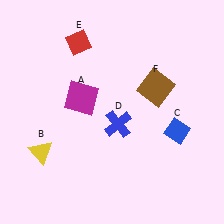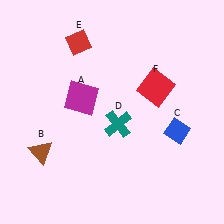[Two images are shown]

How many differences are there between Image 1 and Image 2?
There are 3 differences between the two images.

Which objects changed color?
B changed from yellow to brown. D changed from blue to teal. F changed from brown to red.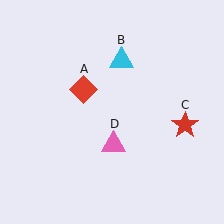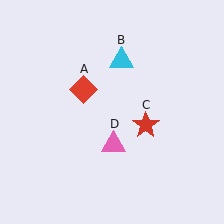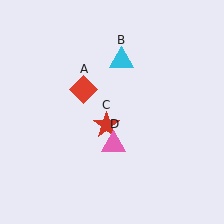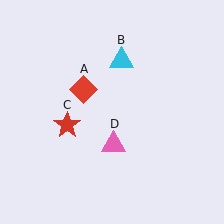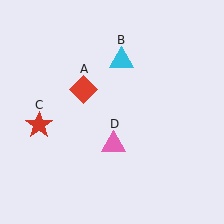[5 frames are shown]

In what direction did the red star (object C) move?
The red star (object C) moved left.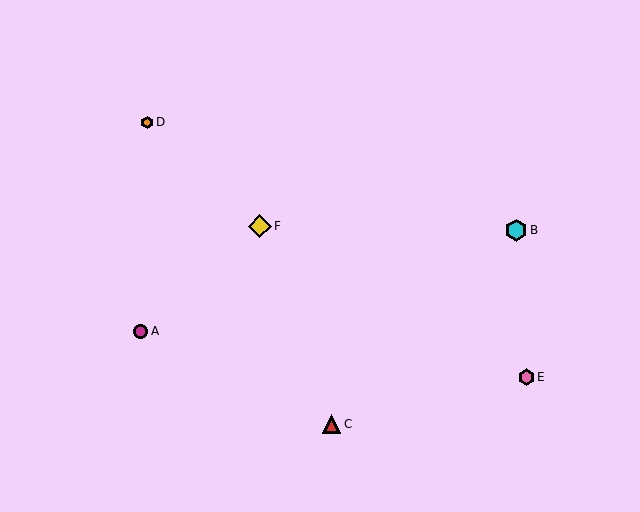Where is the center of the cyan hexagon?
The center of the cyan hexagon is at (516, 230).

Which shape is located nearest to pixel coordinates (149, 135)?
The orange hexagon (labeled D) at (147, 122) is nearest to that location.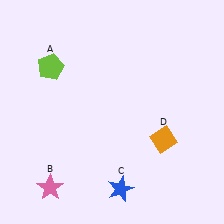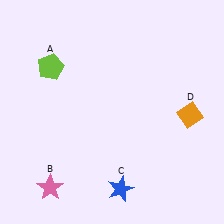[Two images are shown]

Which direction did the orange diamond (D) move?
The orange diamond (D) moved right.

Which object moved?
The orange diamond (D) moved right.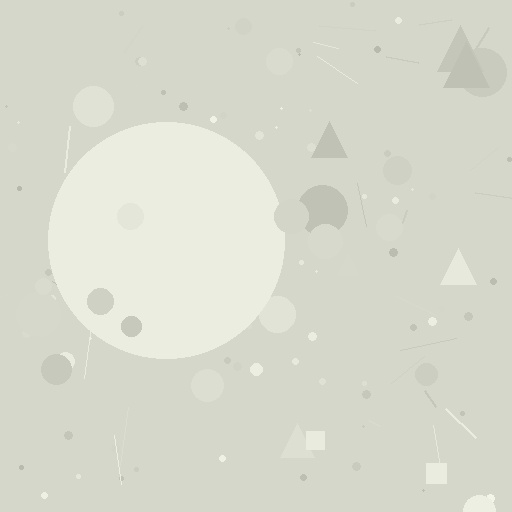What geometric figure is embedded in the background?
A circle is embedded in the background.